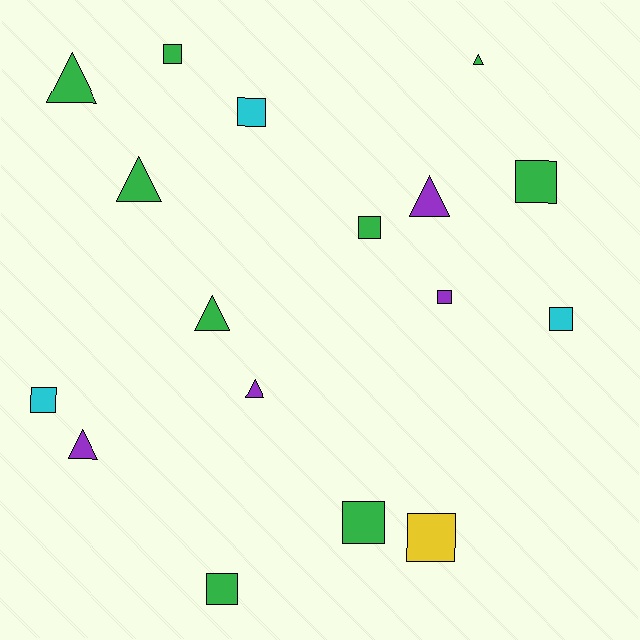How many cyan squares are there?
There are 3 cyan squares.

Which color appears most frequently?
Green, with 9 objects.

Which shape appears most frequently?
Square, with 10 objects.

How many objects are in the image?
There are 17 objects.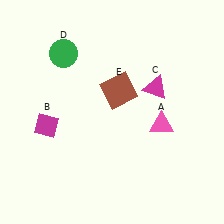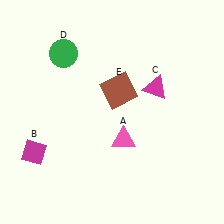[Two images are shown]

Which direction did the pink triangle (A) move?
The pink triangle (A) moved left.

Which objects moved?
The objects that moved are: the pink triangle (A), the magenta diamond (B).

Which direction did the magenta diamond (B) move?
The magenta diamond (B) moved down.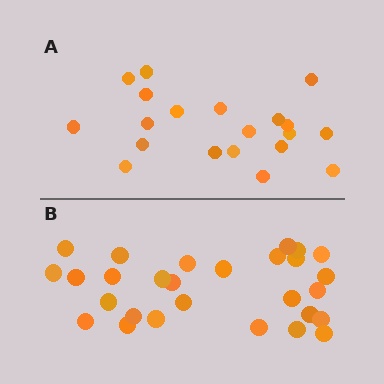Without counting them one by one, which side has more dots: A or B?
Region B (the bottom region) has more dots.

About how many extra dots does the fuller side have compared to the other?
Region B has roughly 8 or so more dots than region A.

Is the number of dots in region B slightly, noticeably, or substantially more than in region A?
Region B has noticeably more, but not dramatically so. The ratio is roughly 1.4 to 1.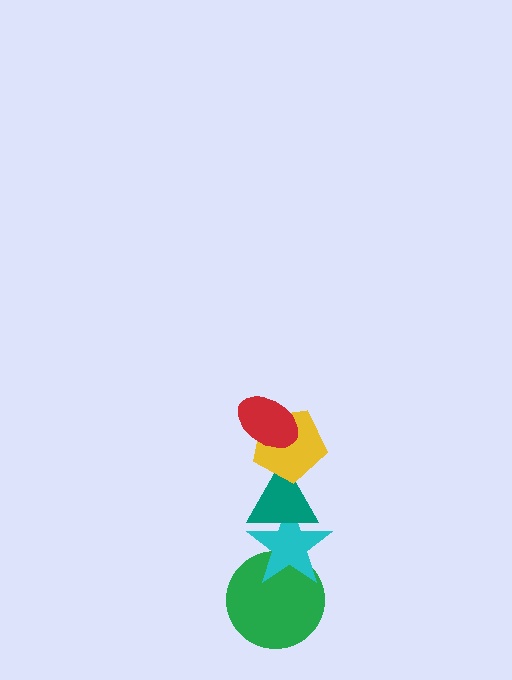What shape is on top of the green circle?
The cyan star is on top of the green circle.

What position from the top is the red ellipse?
The red ellipse is 1st from the top.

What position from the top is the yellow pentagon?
The yellow pentagon is 2nd from the top.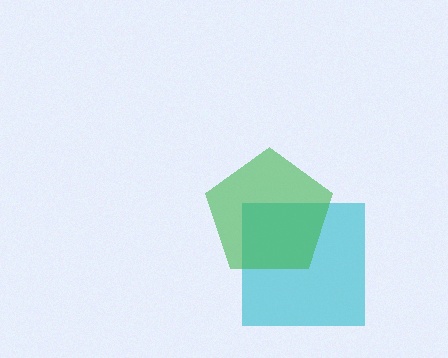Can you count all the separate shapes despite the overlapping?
Yes, there are 2 separate shapes.